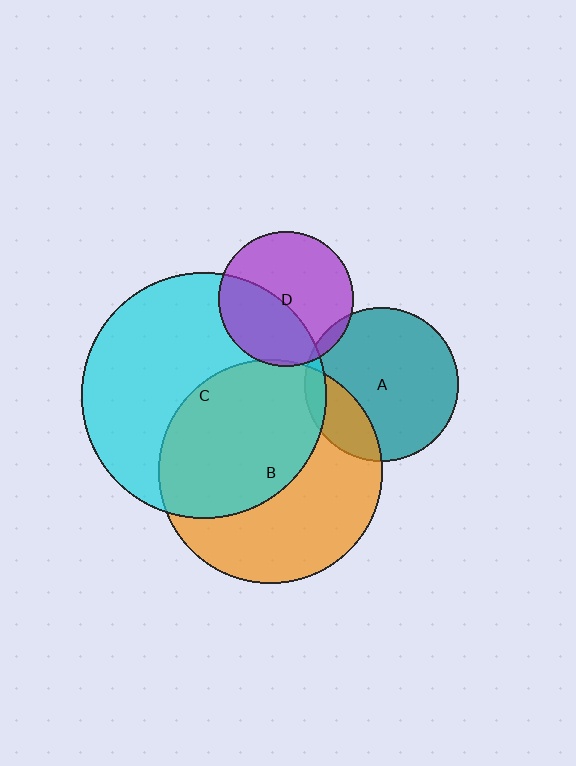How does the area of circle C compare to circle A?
Approximately 2.5 times.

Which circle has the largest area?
Circle C (cyan).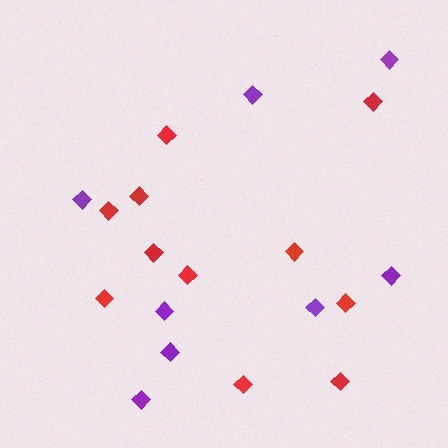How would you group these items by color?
There are 2 groups: one group of purple diamonds (8) and one group of red diamonds (11).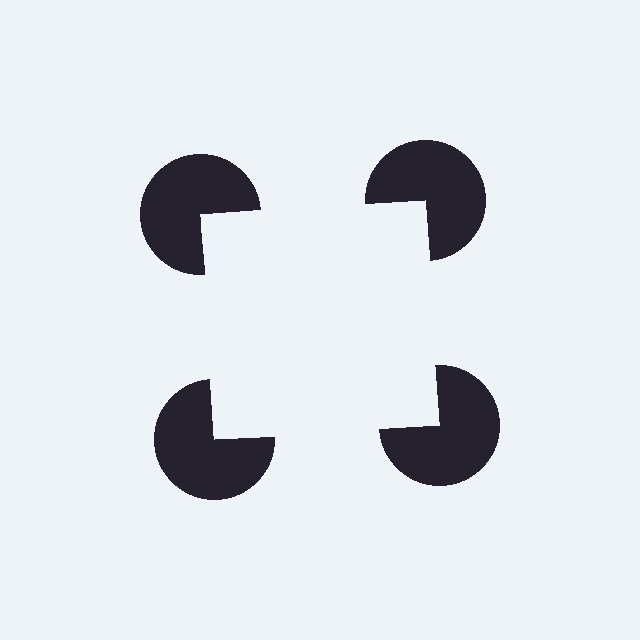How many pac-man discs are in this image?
There are 4 — one at each vertex of the illusory square.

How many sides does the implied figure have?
4 sides.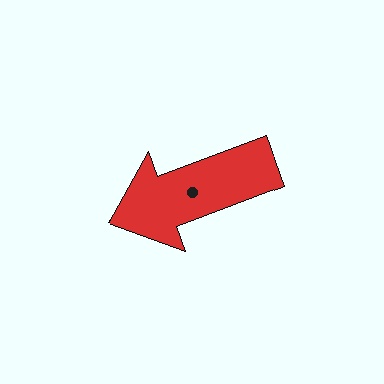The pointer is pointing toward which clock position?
Roughly 8 o'clock.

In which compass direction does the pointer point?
West.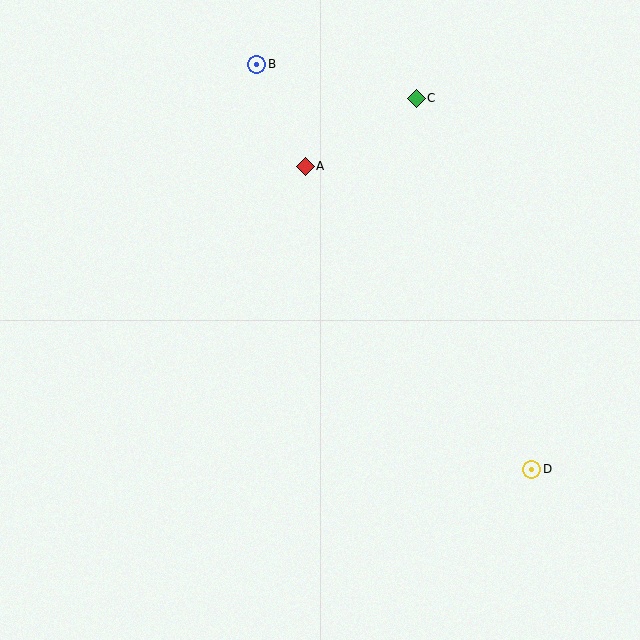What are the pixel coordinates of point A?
Point A is at (305, 166).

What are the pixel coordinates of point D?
Point D is at (532, 469).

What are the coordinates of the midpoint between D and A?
The midpoint between D and A is at (418, 318).